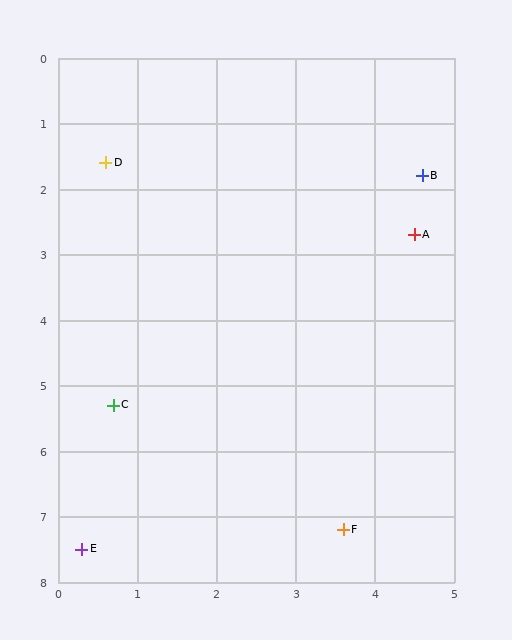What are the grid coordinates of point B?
Point B is at approximately (4.6, 1.8).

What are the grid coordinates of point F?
Point F is at approximately (3.6, 7.2).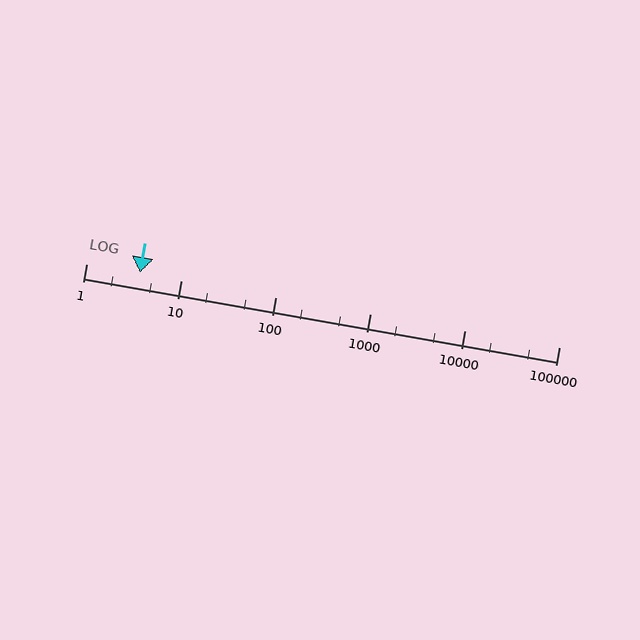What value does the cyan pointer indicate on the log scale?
The pointer indicates approximately 3.7.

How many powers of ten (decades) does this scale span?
The scale spans 5 decades, from 1 to 100000.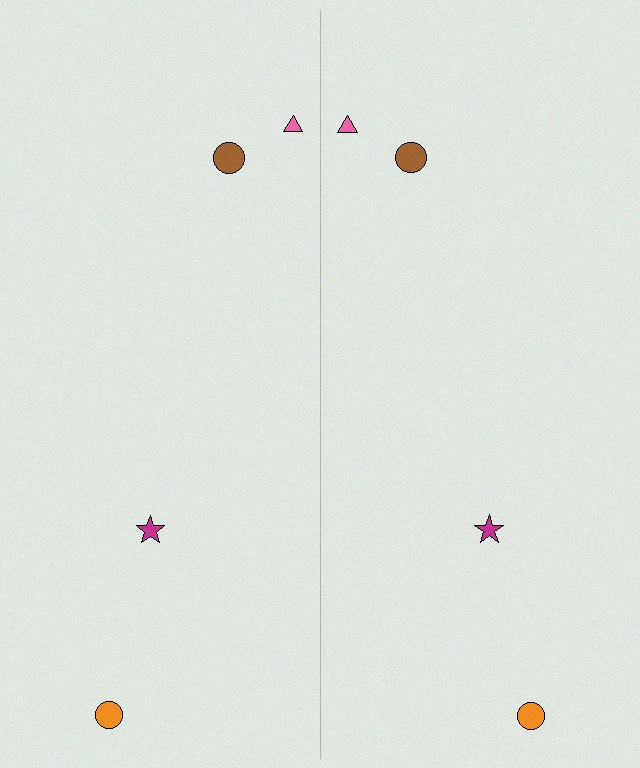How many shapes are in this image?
There are 8 shapes in this image.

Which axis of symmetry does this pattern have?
The pattern has a vertical axis of symmetry running through the center of the image.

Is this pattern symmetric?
Yes, this pattern has bilateral (reflection) symmetry.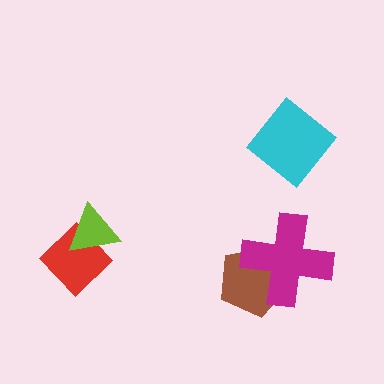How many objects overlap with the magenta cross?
1 object overlaps with the magenta cross.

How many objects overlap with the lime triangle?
1 object overlaps with the lime triangle.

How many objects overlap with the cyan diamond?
0 objects overlap with the cyan diamond.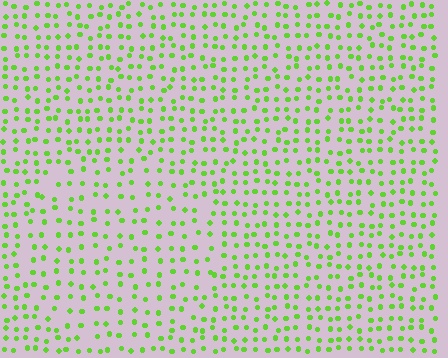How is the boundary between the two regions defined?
The boundary is defined by a change in element density (approximately 1.5x ratio). All elements are the same color, size, and shape.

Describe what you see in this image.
The image contains small lime elements arranged at two different densities. A circle-shaped region is visible where the elements are less densely packed than the surrounding area.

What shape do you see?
I see a circle.